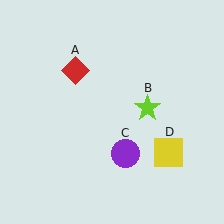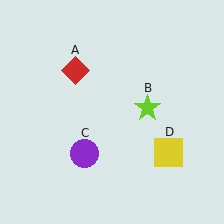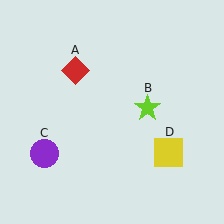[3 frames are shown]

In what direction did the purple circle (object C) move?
The purple circle (object C) moved left.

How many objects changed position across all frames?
1 object changed position: purple circle (object C).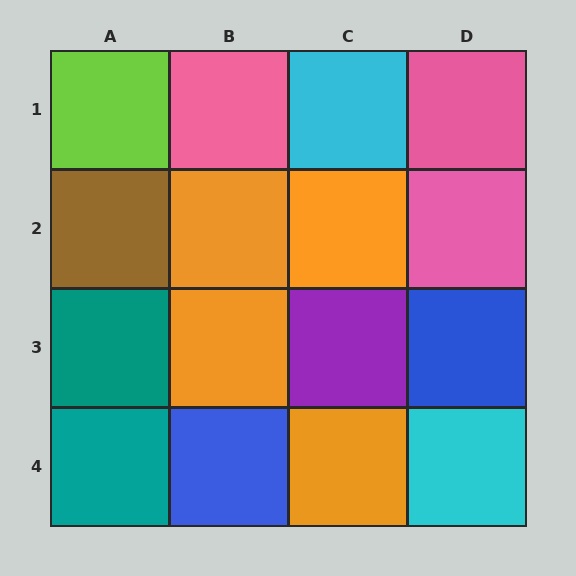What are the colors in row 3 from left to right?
Teal, orange, purple, blue.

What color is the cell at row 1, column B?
Pink.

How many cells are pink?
3 cells are pink.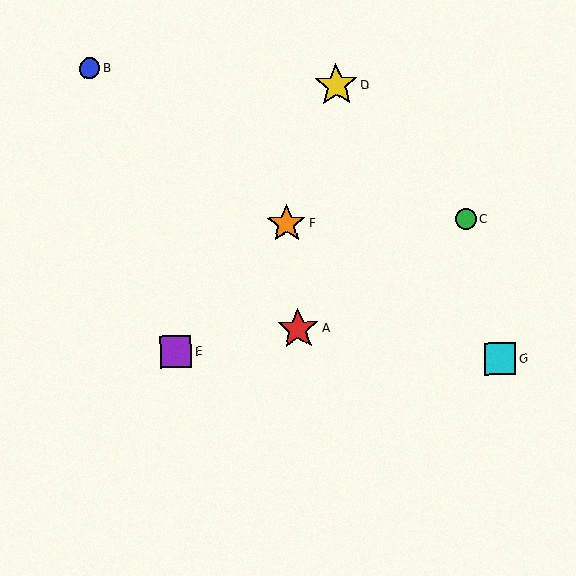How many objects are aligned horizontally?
2 objects (C, F) are aligned horizontally.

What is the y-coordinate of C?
Object C is at y≈219.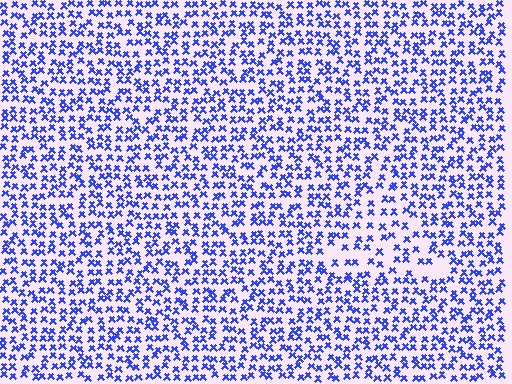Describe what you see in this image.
The image contains small blue elements arranged at two different densities. A triangle-shaped region is visible where the elements are less densely packed than the surrounding area.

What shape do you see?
I see a triangle.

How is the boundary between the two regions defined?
The boundary is defined by a change in element density (approximately 1.6x ratio). All elements are the same color, size, and shape.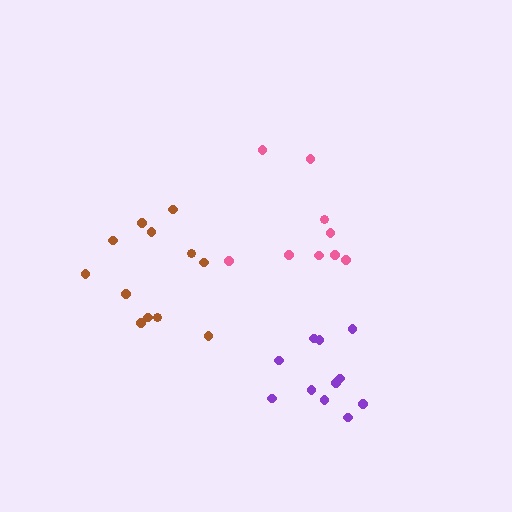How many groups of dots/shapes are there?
There are 3 groups.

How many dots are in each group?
Group 1: 12 dots, Group 2: 9 dots, Group 3: 11 dots (32 total).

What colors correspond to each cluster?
The clusters are colored: brown, pink, purple.